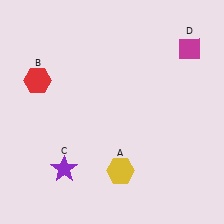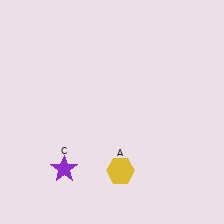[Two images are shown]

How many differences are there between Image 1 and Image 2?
There are 2 differences between the two images.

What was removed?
The red hexagon (B), the magenta diamond (D) were removed in Image 2.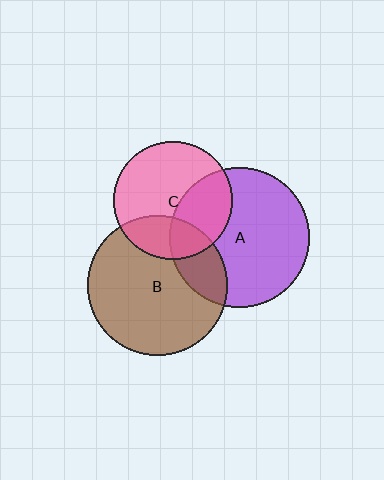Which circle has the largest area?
Circle B (brown).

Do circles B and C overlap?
Yes.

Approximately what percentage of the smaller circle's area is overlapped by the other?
Approximately 25%.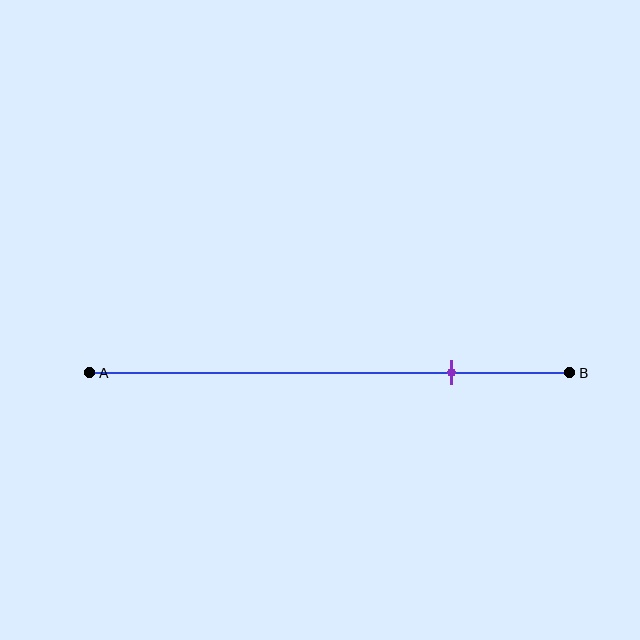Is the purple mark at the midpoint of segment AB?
No, the mark is at about 75% from A, not at the 50% midpoint.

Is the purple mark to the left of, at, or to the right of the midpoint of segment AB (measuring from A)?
The purple mark is to the right of the midpoint of segment AB.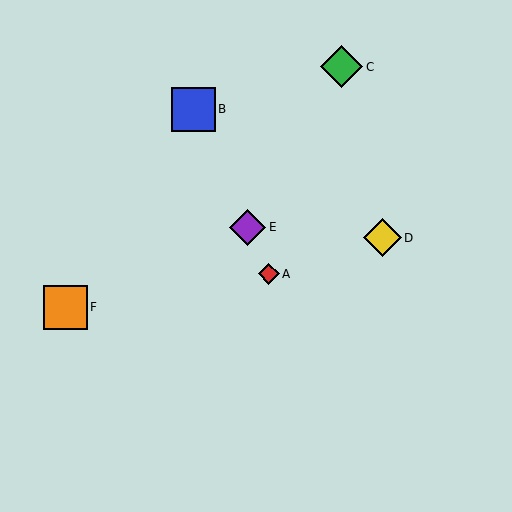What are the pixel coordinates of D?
Object D is at (382, 238).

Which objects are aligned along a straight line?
Objects A, B, E are aligned along a straight line.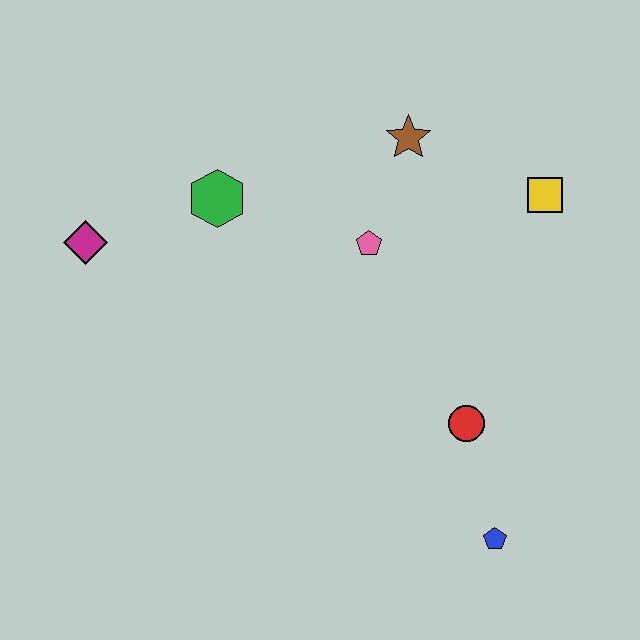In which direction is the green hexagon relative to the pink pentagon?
The green hexagon is to the left of the pink pentagon.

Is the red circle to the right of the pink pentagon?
Yes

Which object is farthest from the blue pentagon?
The magenta diamond is farthest from the blue pentagon.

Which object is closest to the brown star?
The pink pentagon is closest to the brown star.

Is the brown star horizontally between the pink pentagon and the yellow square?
Yes